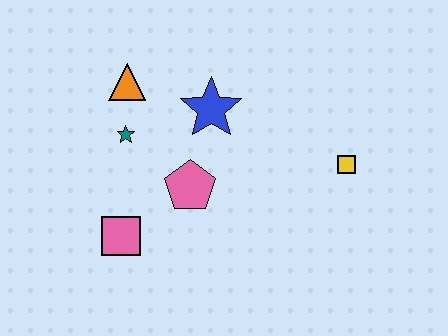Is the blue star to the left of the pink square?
No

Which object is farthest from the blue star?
The pink square is farthest from the blue star.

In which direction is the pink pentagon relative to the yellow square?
The pink pentagon is to the left of the yellow square.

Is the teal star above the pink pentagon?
Yes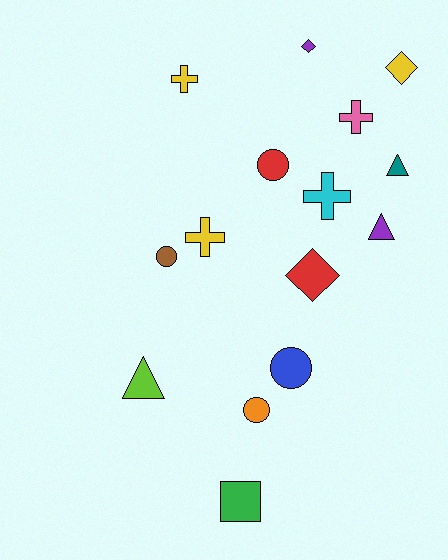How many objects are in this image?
There are 15 objects.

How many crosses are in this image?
There are 4 crosses.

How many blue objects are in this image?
There is 1 blue object.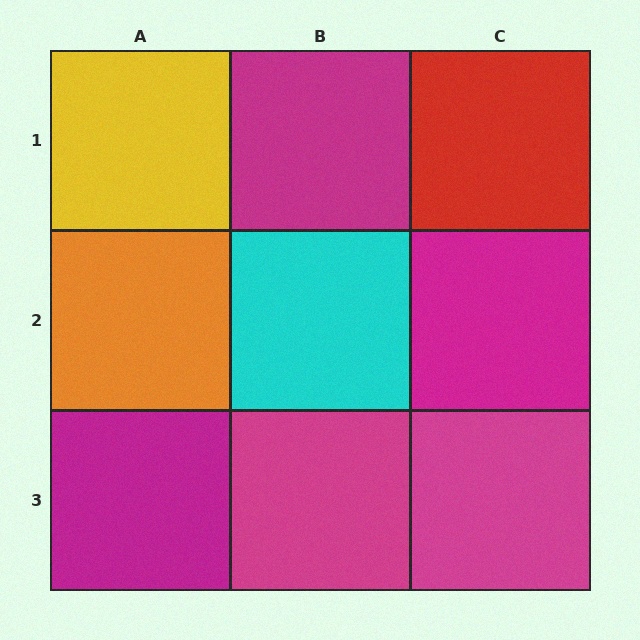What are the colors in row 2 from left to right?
Orange, cyan, magenta.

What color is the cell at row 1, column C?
Red.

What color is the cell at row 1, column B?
Magenta.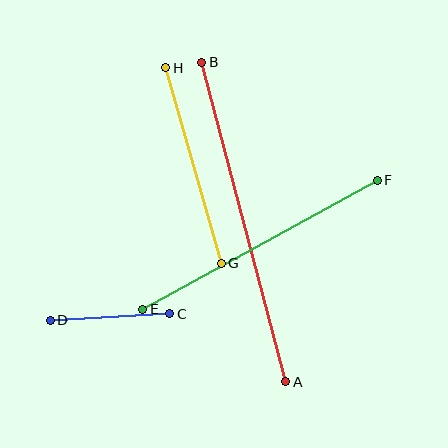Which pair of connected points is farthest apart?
Points A and B are farthest apart.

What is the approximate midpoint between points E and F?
The midpoint is at approximately (260, 245) pixels.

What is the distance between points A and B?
The distance is approximately 330 pixels.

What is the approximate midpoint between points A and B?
The midpoint is at approximately (244, 222) pixels.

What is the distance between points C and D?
The distance is approximately 119 pixels.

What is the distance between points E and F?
The distance is approximately 267 pixels.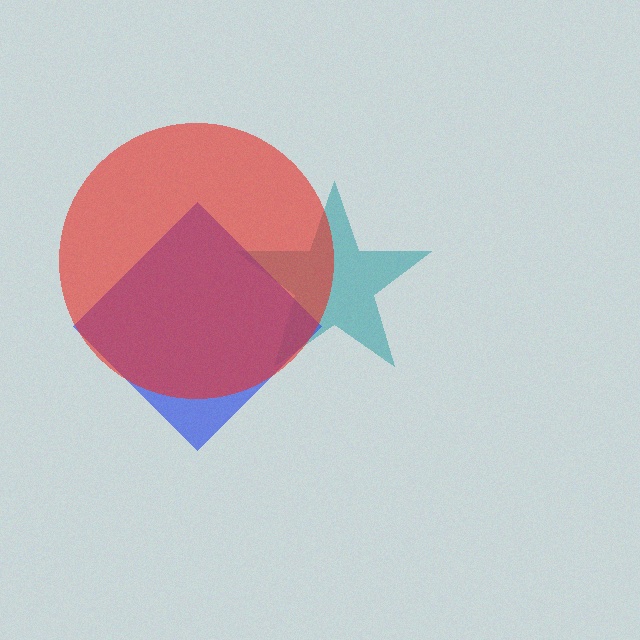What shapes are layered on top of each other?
The layered shapes are: a teal star, a blue diamond, a red circle.